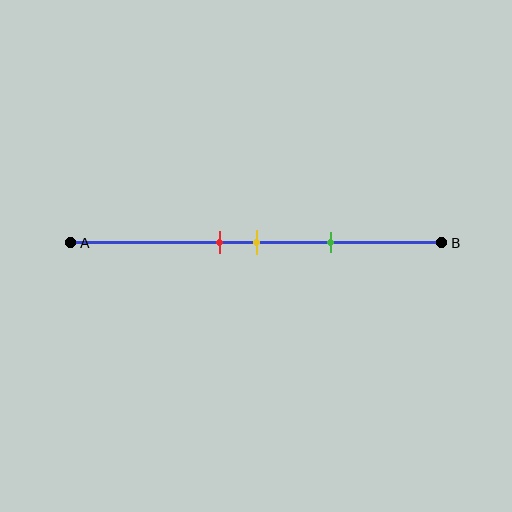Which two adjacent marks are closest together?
The red and yellow marks are the closest adjacent pair.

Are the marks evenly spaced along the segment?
Yes, the marks are approximately evenly spaced.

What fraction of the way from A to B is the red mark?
The red mark is approximately 40% (0.4) of the way from A to B.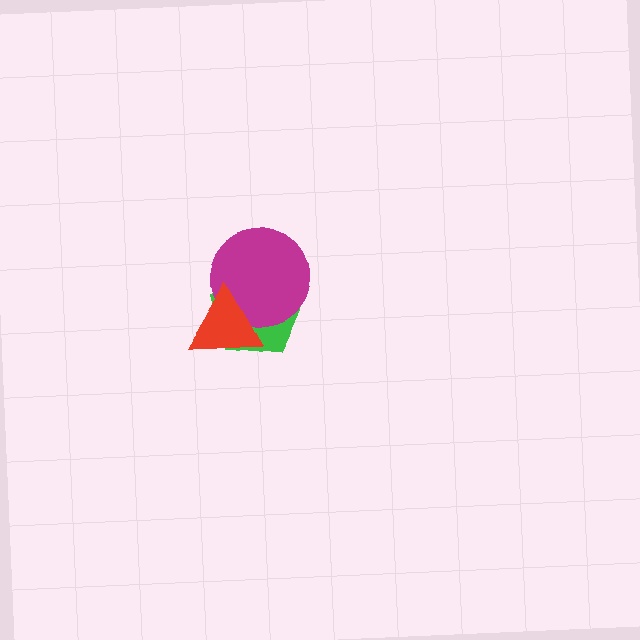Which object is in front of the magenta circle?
The red triangle is in front of the magenta circle.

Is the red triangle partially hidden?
No, no other shape covers it.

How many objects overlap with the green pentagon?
2 objects overlap with the green pentagon.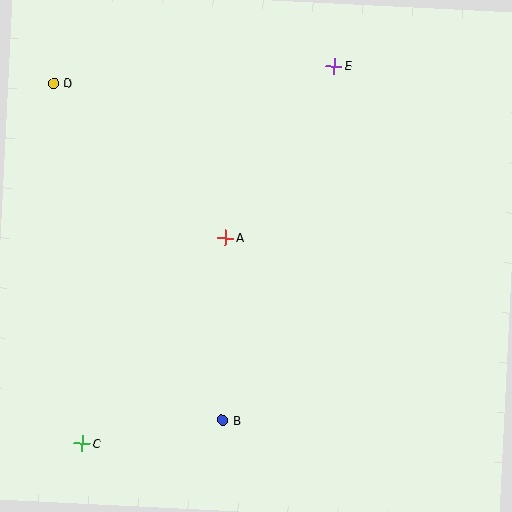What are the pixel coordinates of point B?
Point B is at (222, 420).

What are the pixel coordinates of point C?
Point C is at (82, 443).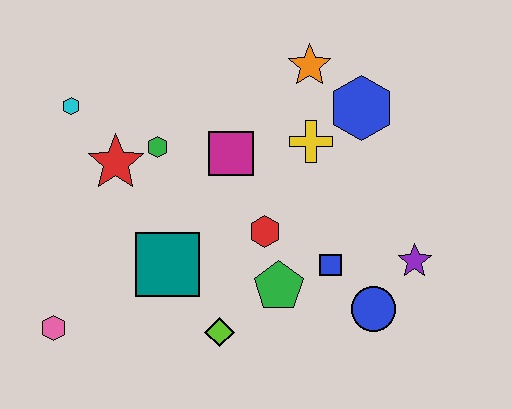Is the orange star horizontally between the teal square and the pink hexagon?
No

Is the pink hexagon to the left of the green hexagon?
Yes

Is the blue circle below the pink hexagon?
No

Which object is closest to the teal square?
The lime diamond is closest to the teal square.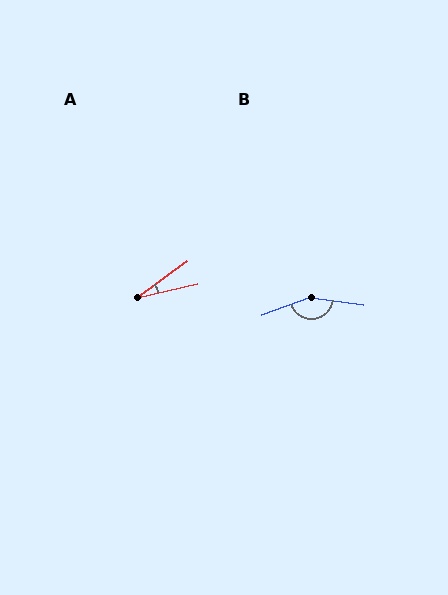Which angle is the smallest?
A, at approximately 24 degrees.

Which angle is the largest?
B, at approximately 153 degrees.